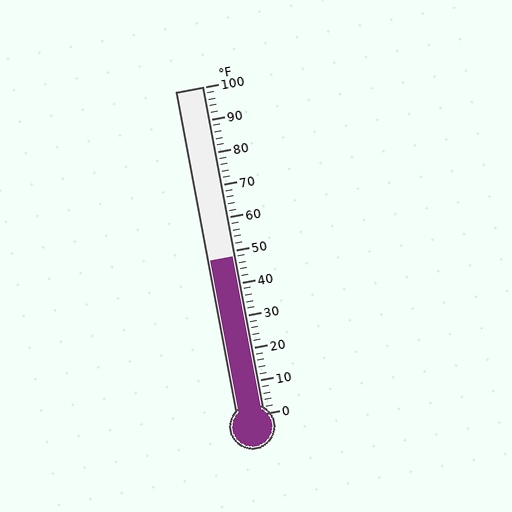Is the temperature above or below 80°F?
The temperature is below 80°F.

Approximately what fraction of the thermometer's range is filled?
The thermometer is filled to approximately 50% of its range.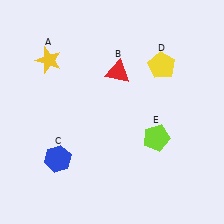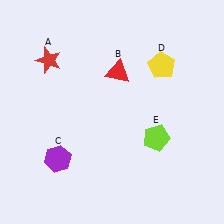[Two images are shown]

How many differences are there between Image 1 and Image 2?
There are 2 differences between the two images.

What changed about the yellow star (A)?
In Image 1, A is yellow. In Image 2, it changed to red.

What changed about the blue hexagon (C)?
In Image 1, C is blue. In Image 2, it changed to purple.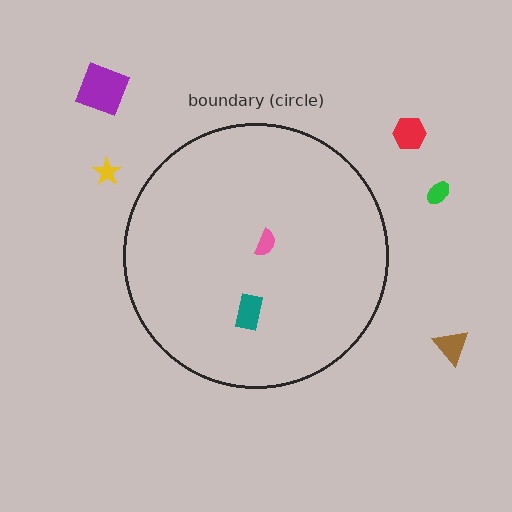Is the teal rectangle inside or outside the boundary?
Inside.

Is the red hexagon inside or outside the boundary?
Outside.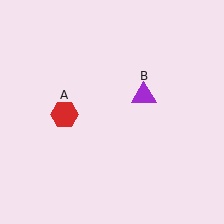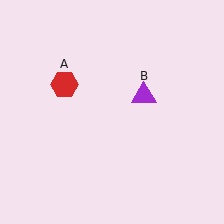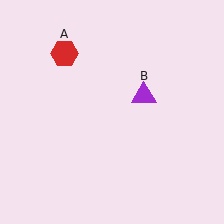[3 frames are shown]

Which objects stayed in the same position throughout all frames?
Purple triangle (object B) remained stationary.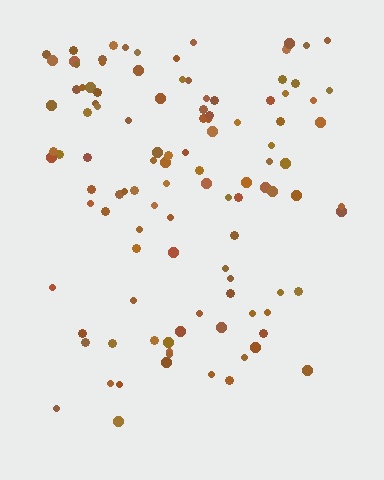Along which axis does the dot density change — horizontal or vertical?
Vertical.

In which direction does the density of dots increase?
From bottom to top, with the top side densest.